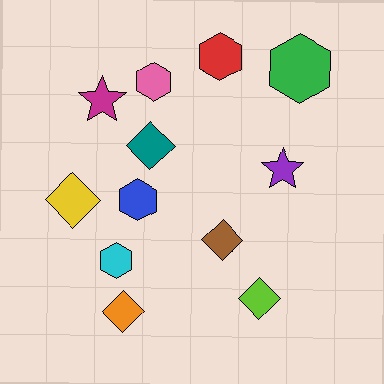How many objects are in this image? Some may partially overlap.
There are 12 objects.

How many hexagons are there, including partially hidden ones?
There are 5 hexagons.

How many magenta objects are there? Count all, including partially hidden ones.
There is 1 magenta object.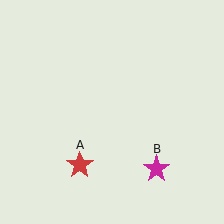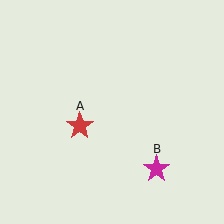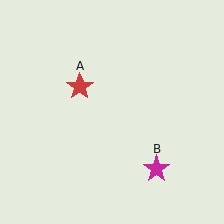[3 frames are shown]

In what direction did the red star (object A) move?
The red star (object A) moved up.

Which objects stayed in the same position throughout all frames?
Magenta star (object B) remained stationary.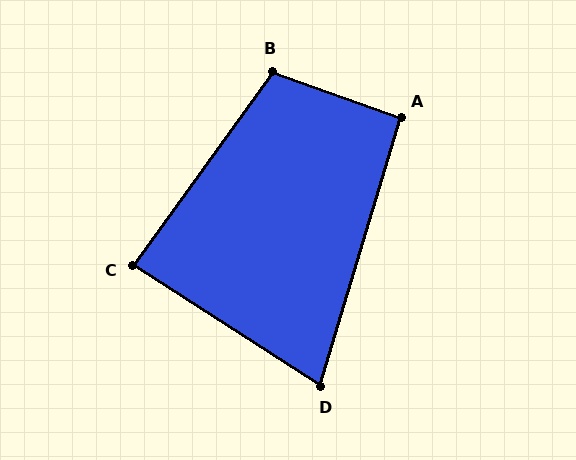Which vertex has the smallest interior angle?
D, at approximately 74 degrees.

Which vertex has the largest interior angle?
B, at approximately 106 degrees.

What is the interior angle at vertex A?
Approximately 93 degrees (approximately right).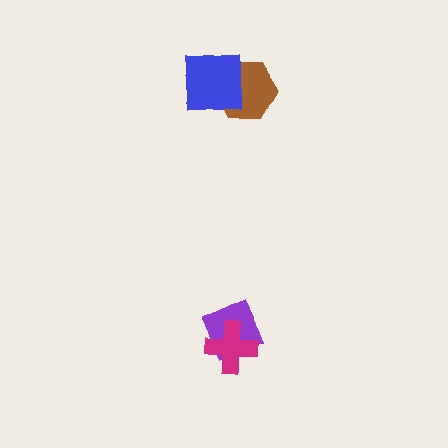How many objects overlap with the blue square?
1 object overlaps with the blue square.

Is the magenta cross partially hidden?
No, no other shape covers it.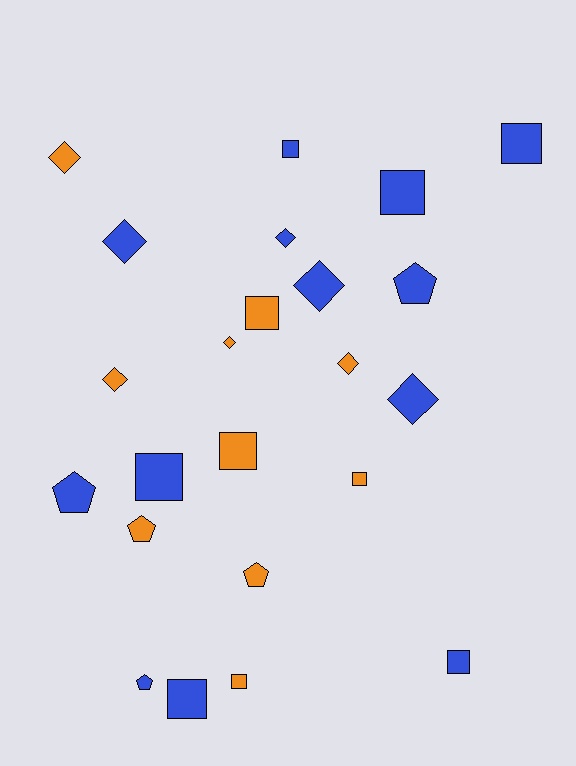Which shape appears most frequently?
Square, with 10 objects.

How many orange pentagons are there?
There are 2 orange pentagons.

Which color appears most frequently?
Blue, with 13 objects.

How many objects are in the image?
There are 23 objects.